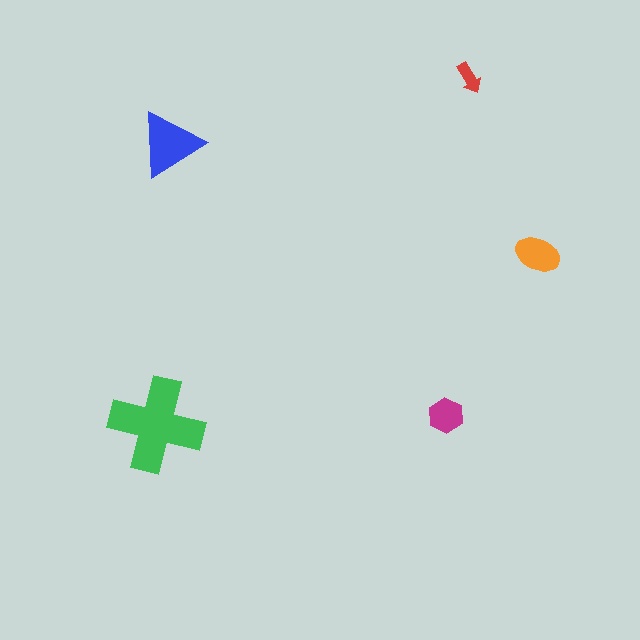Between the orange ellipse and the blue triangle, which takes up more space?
The blue triangle.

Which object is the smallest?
The red arrow.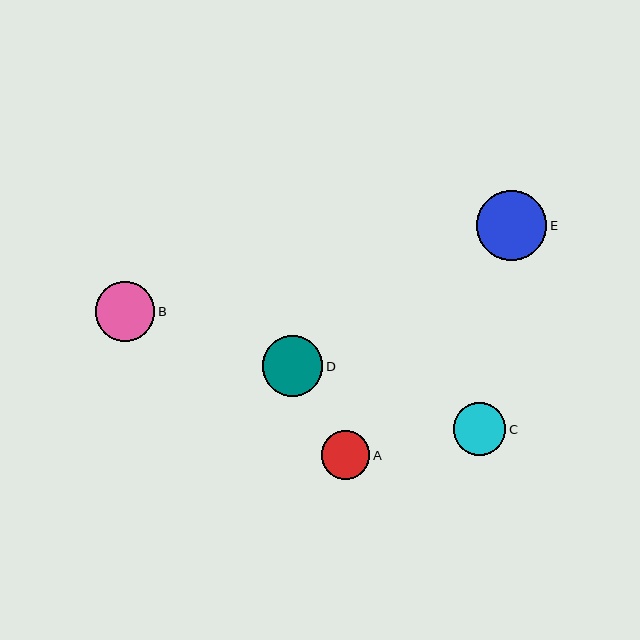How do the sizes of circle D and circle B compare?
Circle D and circle B are approximately the same size.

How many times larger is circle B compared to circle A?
Circle B is approximately 1.2 times the size of circle A.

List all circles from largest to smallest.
From largest to smallest: E, D, B, C, A.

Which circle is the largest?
Circle E is the largest with a size of approximately 70 pixels.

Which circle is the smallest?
Circle A is the smallest with a size of approximately 49 pixels.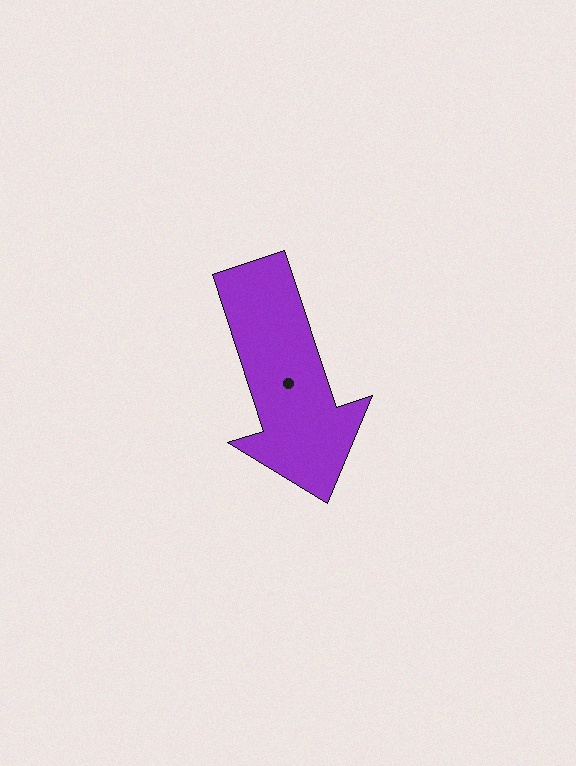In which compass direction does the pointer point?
South.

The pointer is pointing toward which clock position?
Roughly 5 o'clock.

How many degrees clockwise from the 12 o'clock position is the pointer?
Approximately 162 degrees.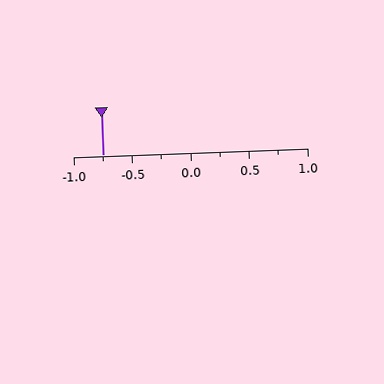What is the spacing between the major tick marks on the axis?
The major ticks are spaced 0.5 apart.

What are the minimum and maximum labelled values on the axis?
The axis runs from -1.0 to 1.0.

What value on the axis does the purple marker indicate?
The marker indicates approximately -0.75.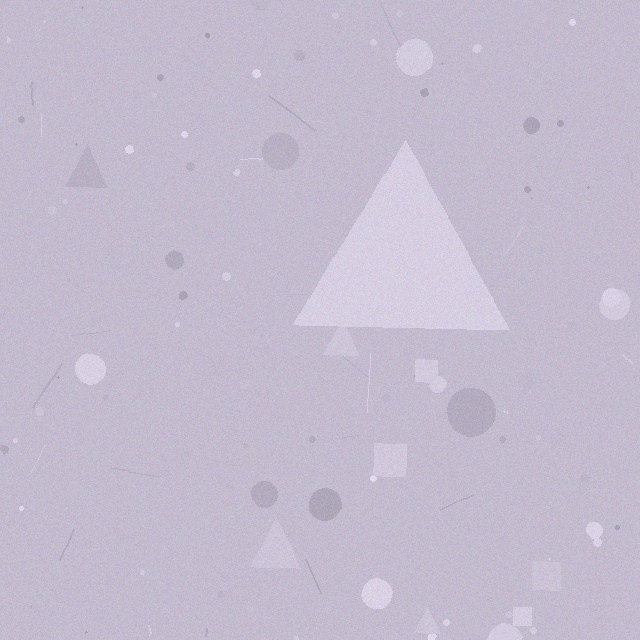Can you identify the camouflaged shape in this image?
The camouflaged shape is a triangle.